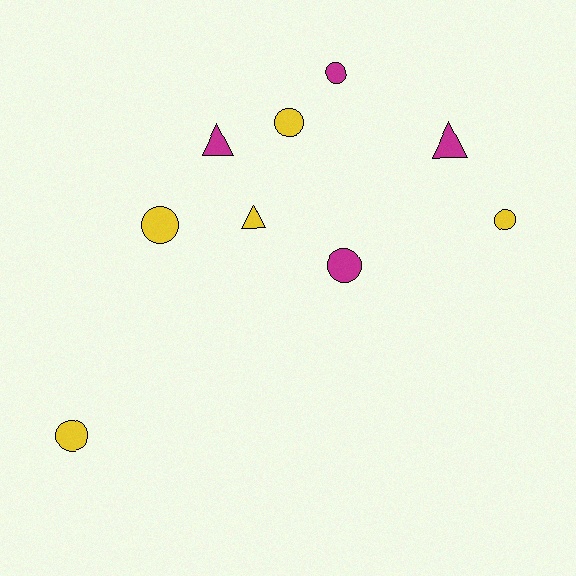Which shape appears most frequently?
Circle, with 6 objects.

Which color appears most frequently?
Yellow, with 5 objects.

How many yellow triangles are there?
There is 1 yellow triangle.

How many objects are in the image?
There are 9 objects.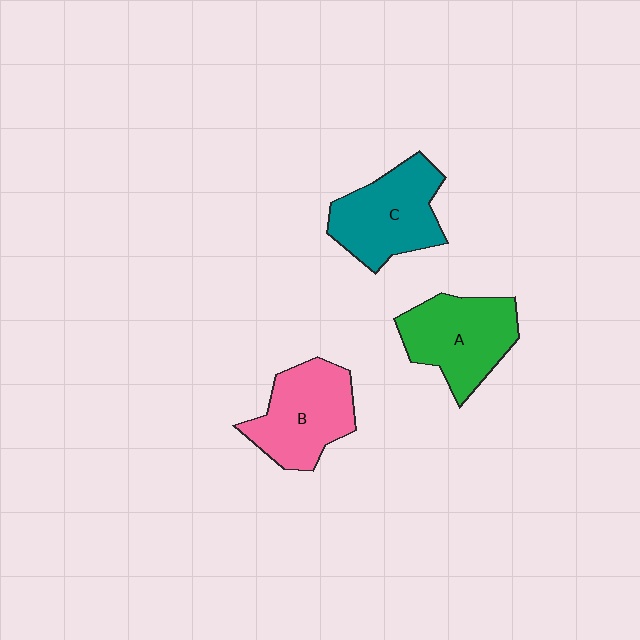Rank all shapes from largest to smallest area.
From largest to smallest: C (teal), A (green), B (pink).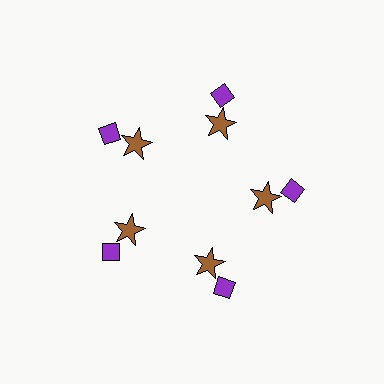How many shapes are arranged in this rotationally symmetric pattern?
There are 10 shapes, arranged in 5 groups of 2.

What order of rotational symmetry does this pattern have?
This pattern has 5-fold rotational symmetry.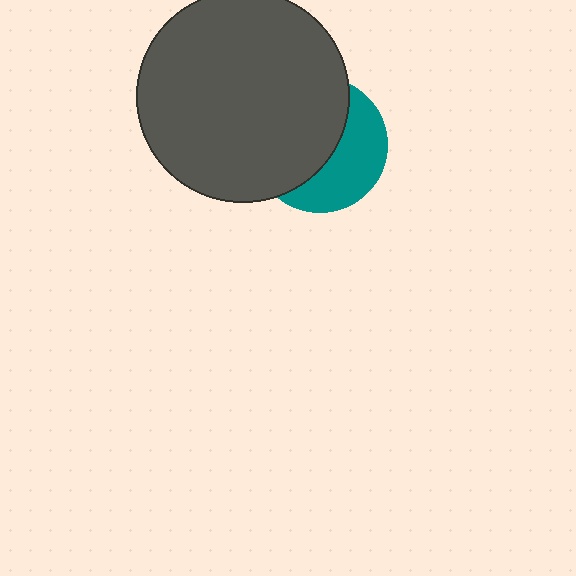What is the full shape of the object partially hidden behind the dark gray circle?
The partially hidden object is a teal circle.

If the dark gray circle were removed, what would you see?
You would see the complete teal circle.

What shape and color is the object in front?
The object in front is a dark gray circle.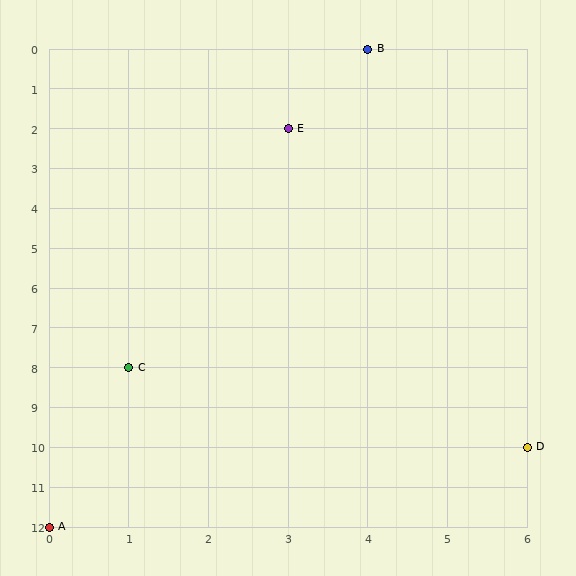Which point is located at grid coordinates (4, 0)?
Point B is at (4, 0).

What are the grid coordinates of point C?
Point C is at grid coordinates (1, 8).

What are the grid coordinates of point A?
Point A is at grid coordinates (0, 12).